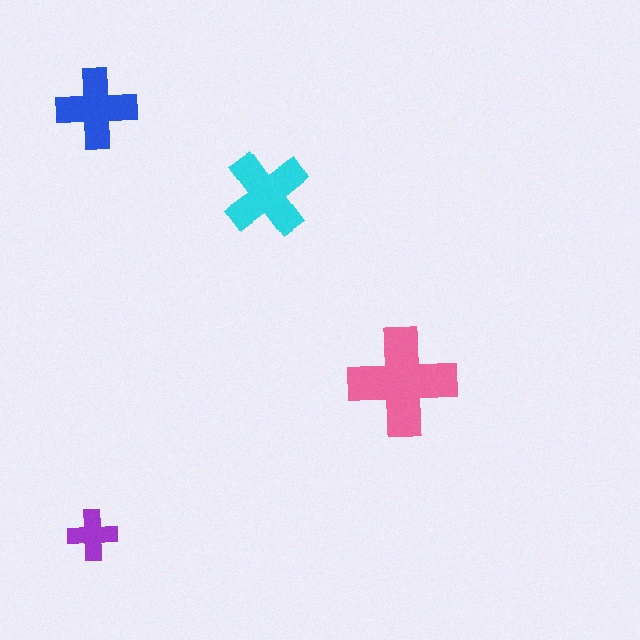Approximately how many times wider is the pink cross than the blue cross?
About 1.5 times wider.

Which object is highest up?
The blue cross is topmost.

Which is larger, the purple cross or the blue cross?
The blue one.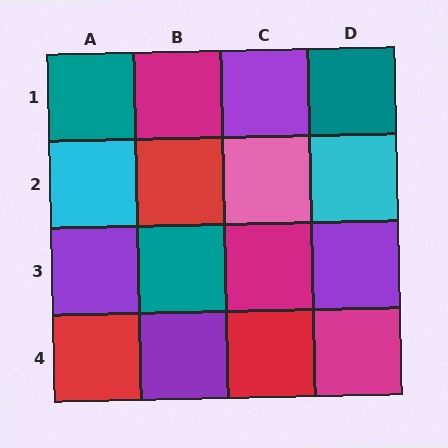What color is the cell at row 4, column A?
Red.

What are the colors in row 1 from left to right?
Teal, magenta, purple, teal.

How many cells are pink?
1 cell is pink.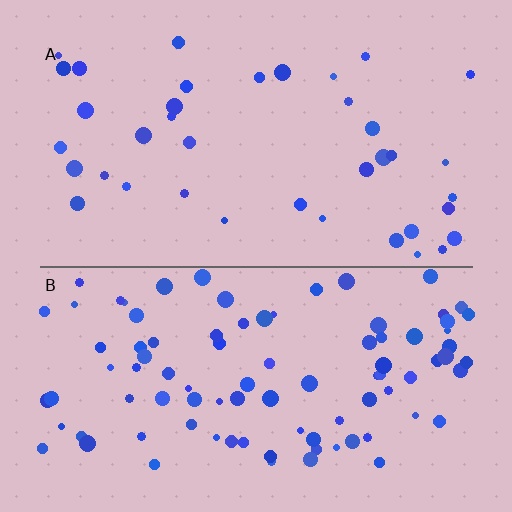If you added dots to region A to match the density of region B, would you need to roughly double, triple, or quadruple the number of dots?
Approximately double.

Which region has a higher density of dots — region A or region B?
B (the bottom).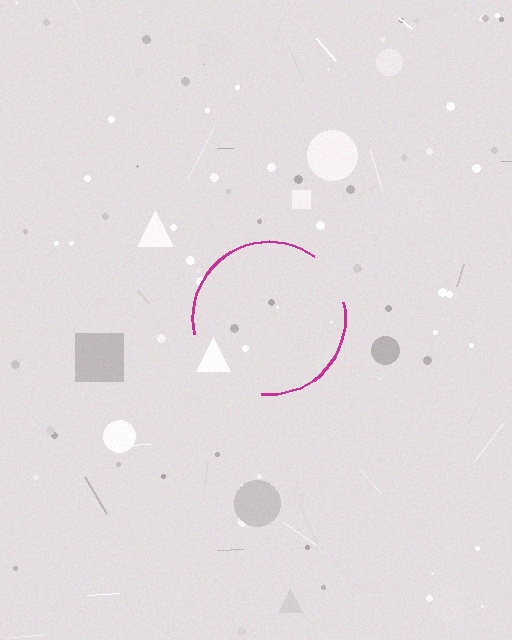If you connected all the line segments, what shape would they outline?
They would outline a circle.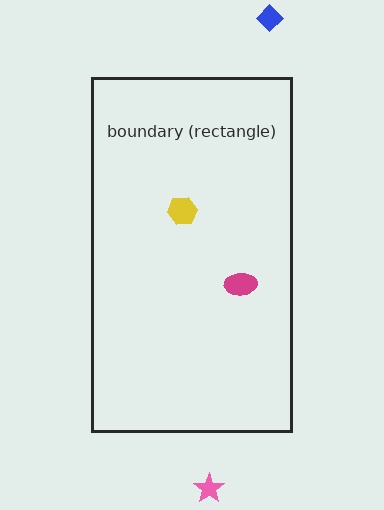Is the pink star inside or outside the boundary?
Outside.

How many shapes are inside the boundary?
2 inside, 2 outside.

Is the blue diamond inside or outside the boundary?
Outside.